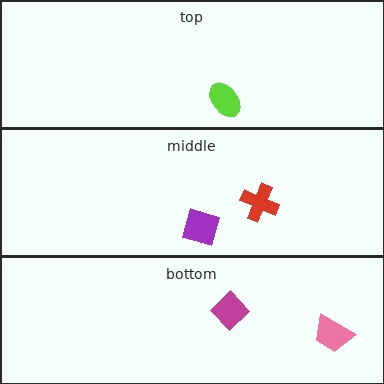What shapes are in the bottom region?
The pink trapezoid, the magenta diamond.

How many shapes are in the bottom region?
2.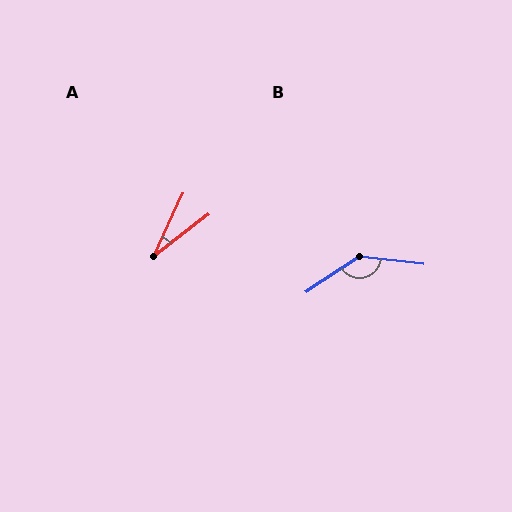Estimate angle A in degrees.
Approximately 28 degrees.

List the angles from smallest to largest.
A (28°), B (140°).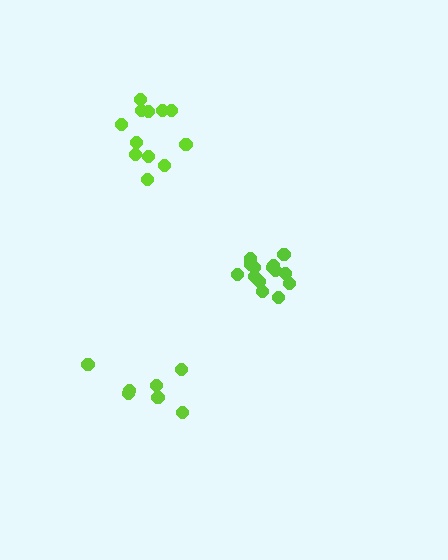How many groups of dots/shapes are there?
There are 3 groups.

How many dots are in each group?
Group 1: 14 dots, Group 2: 12 dots, Group 3: 8 dots (34 total).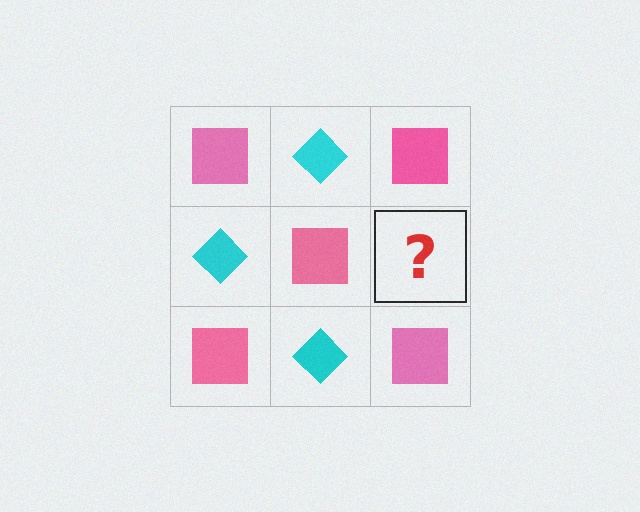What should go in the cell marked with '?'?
The missing cell should contain a cyan diamond.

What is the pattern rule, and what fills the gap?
The rule is that it alternates pink square and cyan diamond in a checkerboard pattern. The gap should be filled with a cyan diamond.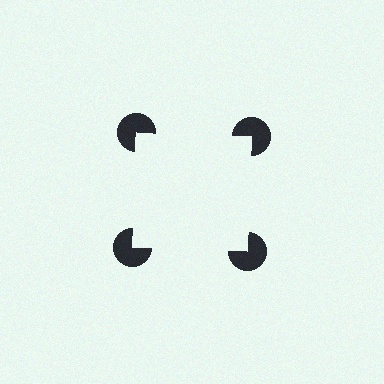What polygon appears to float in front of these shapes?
An illusory square — its edges are inferred from the aligned wedge cuts in the pac-man discs, not physically drawn.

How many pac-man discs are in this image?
There are 4 — one at each vertex of the illusory square.